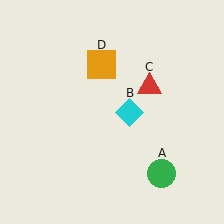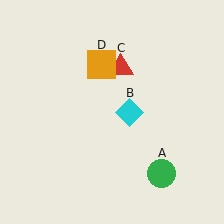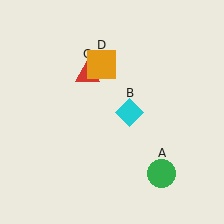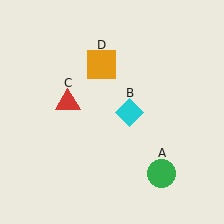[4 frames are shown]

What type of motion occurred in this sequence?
The red triangle (object C) rotated counterclockwise around the center of the scene.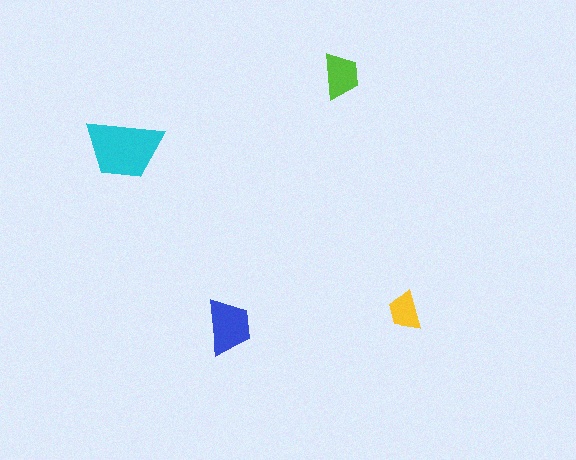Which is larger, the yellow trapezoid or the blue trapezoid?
The blue one.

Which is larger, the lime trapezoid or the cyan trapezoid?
The cyan one.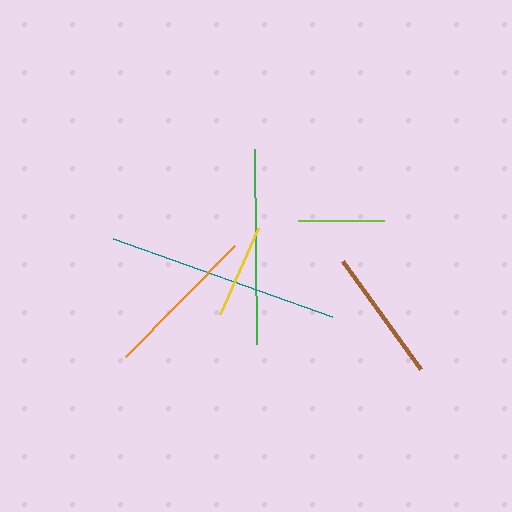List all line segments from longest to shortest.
From longest to shortest: teal, green, orange, brown, yellow, lime.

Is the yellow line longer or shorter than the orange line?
The orange line is longer than the yellow line.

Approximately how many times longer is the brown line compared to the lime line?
The brown line is approximately 1.6 times the length of the lime line.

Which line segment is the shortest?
The lime line is the shortest at approximately 86 pixels.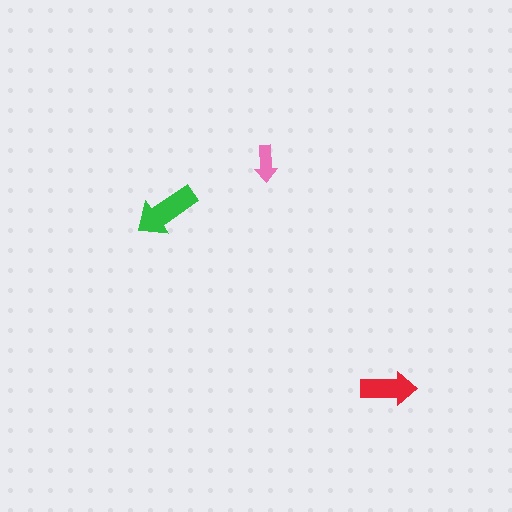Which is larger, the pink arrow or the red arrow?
The red one.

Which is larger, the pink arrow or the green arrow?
The green one.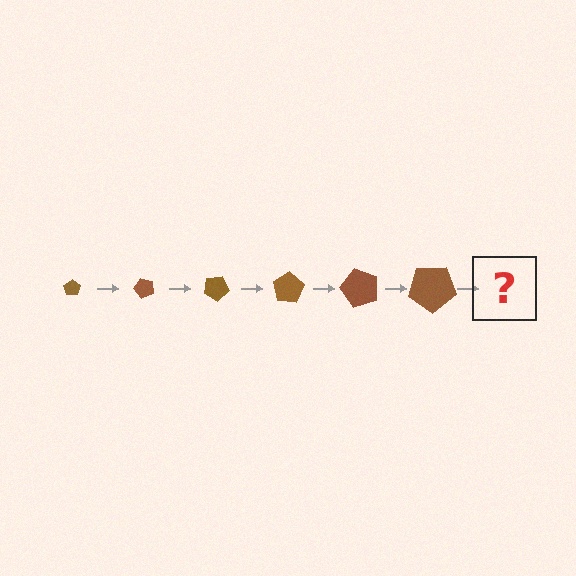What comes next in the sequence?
The next element should be a pentagon, larger than the previous one and rotated 300 degrees from the start.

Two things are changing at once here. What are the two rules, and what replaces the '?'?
The two rules are that the pentagon grows larger each step and it rotates 50 degrees each step. The '?' should be a pentagon, larger than the previous one and rotated 300 degrees from the start.